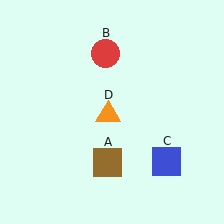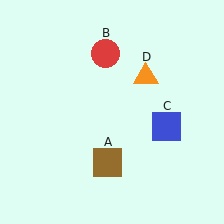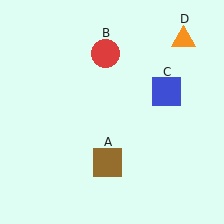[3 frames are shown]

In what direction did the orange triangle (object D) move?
The orange triangle (object D) moved up and to the right.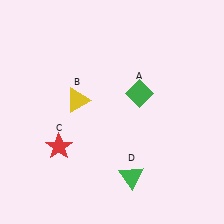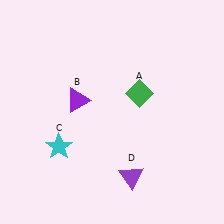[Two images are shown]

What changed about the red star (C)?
In Image 1, C is red. In Image 2, it changed to cyan.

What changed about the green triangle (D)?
In Image 1, D is green. In Image 2, it changed to purple.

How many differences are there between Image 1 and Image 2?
There are 3 differences between the two images.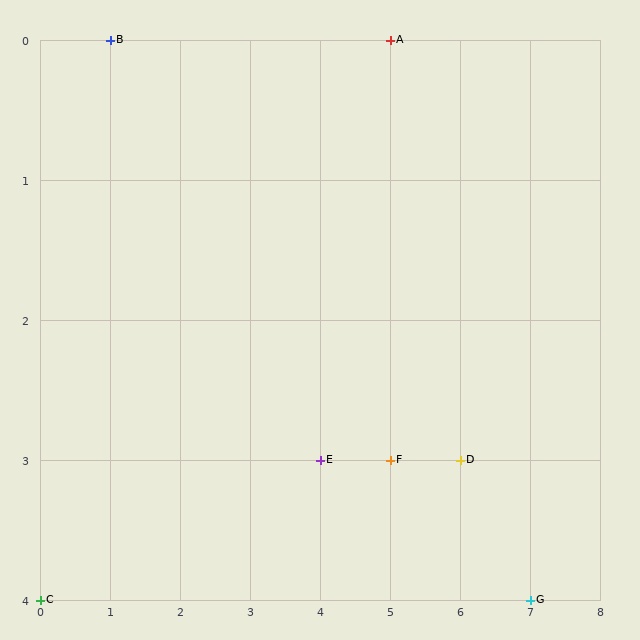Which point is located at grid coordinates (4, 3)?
Point E is at (4, 3).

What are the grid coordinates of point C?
Point C is at grid coordinates (0, 4).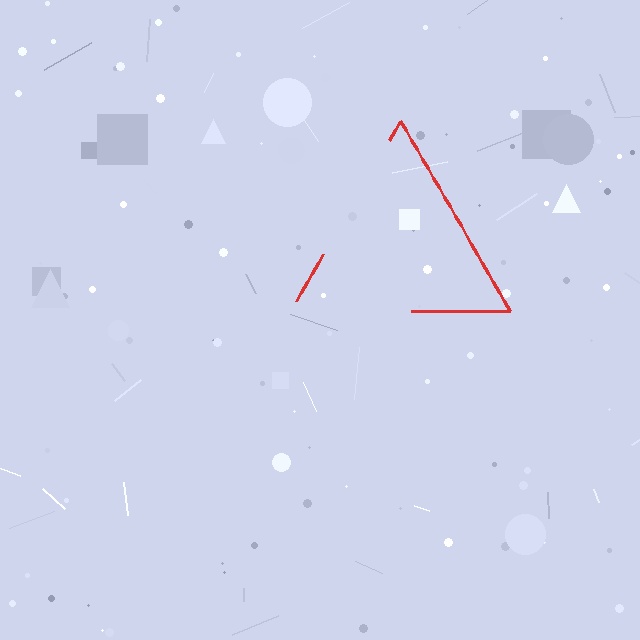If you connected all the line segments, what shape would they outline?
They would outline a triangle.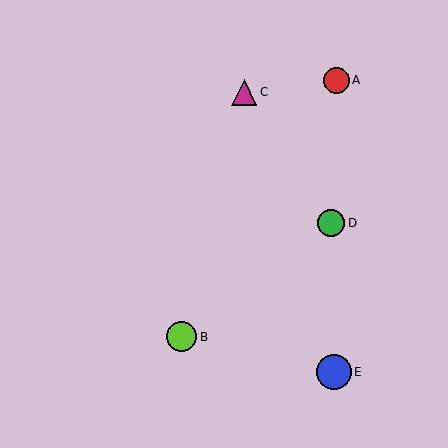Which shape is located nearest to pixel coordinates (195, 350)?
The lime circle (labeled B) at (182, 337) is nearest to that location.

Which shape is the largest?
The blue circle (labeled E) is the largest.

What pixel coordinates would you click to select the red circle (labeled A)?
Click at (336, 80) to select the red circle A.